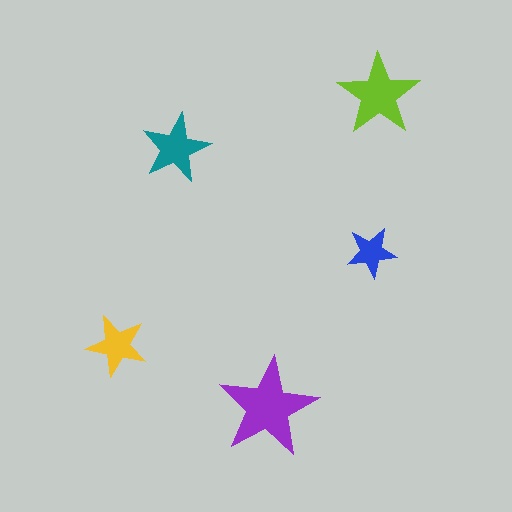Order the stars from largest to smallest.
the purple one, the lime one, the teal one, the yellow one, the blue one.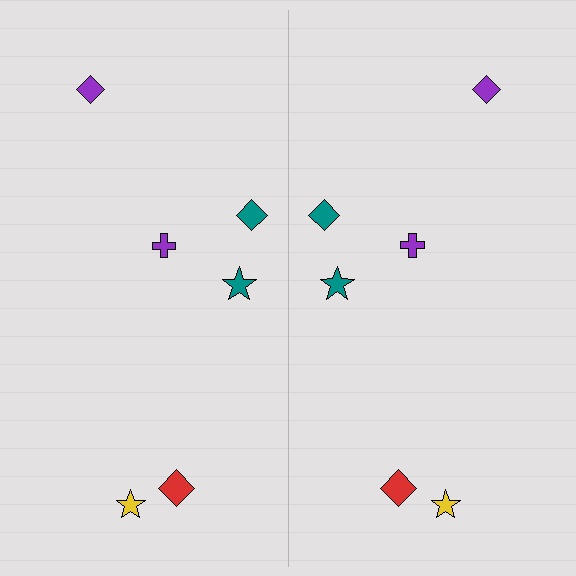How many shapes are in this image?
There are 12 shapes in this image.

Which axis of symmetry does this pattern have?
The pattern has a vertical axis of symmetry running through the center of the image.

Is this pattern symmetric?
Yes, this pattern has bilateral (reflection) symmetry.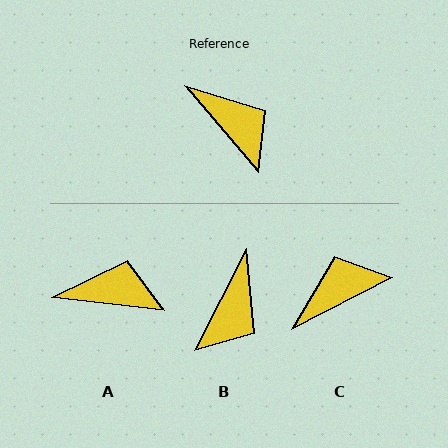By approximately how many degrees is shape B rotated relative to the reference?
Approximately 67 degrees clockwise.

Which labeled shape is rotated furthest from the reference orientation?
C, about 77 degrees away.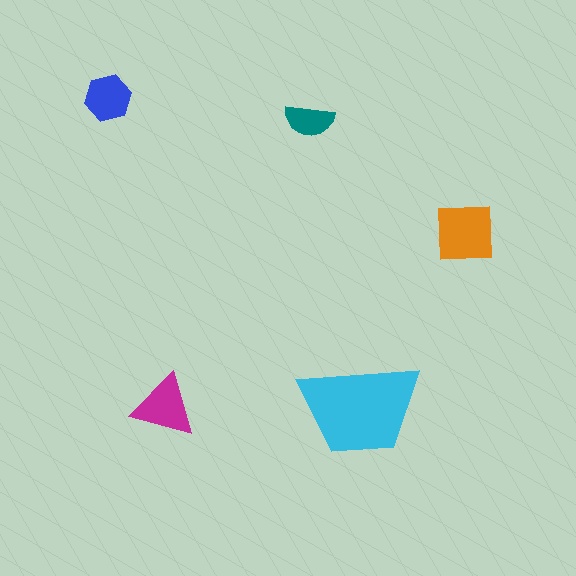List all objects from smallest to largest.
The teal semicircle, the blue hexagon, the magenta triangle, the orange square, the cyan trapezoid.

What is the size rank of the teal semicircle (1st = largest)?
5th.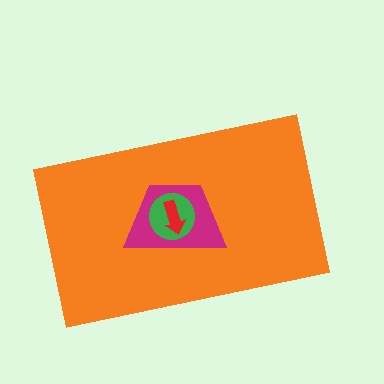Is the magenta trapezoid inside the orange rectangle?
Yes.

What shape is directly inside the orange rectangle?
The magenta trapezoid.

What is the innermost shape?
The red arrow.